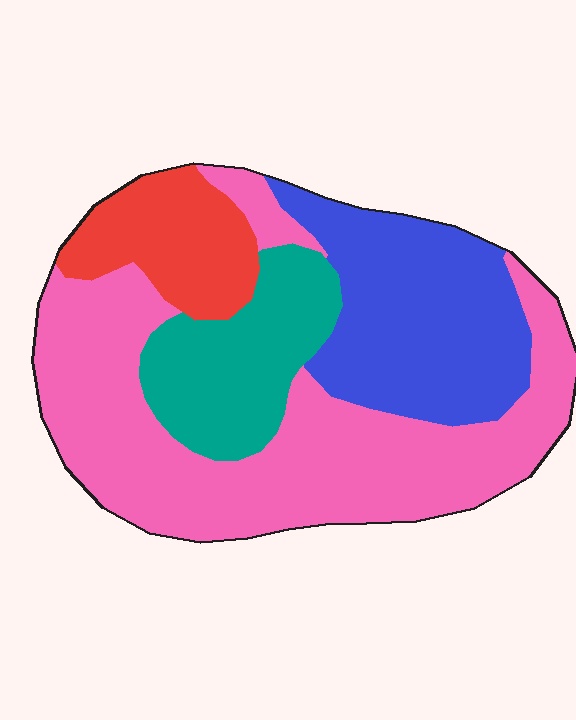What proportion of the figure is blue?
Blue takes up about one quarter (1/4) of the figure.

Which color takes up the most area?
Pink, at roughly 45%.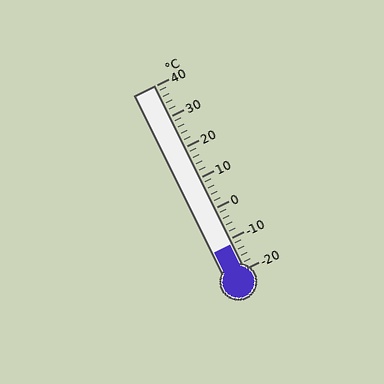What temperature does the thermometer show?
The thermometer shows approximately -12°C.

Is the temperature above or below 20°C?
The temperature is below 20°C.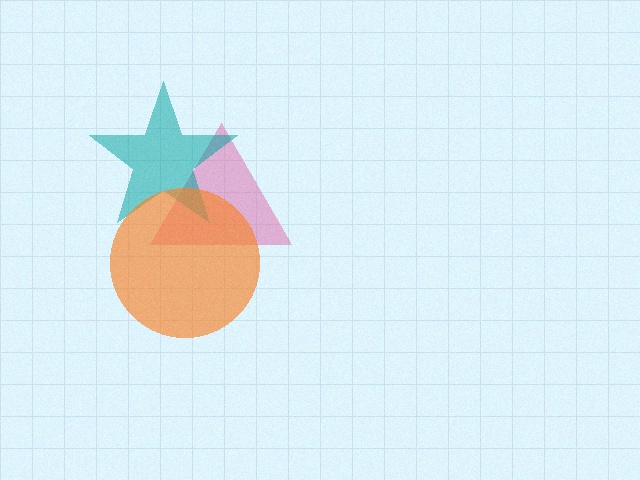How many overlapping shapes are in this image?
There are 3 overlapping shapes in the image.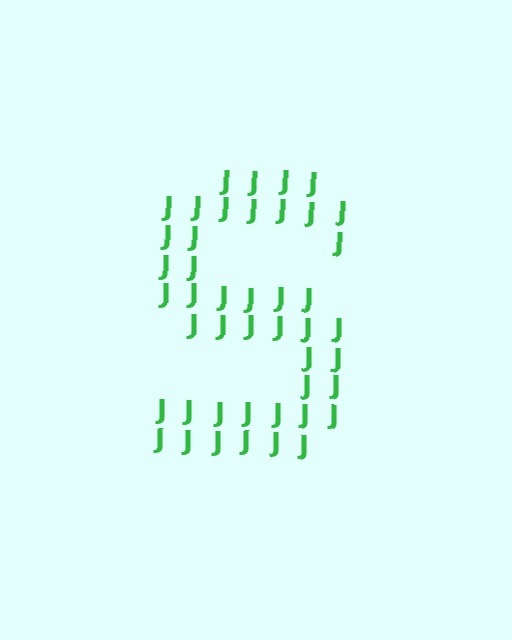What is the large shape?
The large shape is the letter S.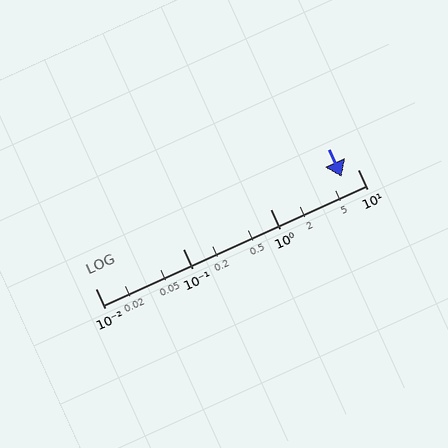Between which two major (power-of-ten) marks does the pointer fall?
The pointer is between 1 and 10.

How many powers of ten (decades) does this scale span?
The scale spans 3 decades, from 0.01 to 10.